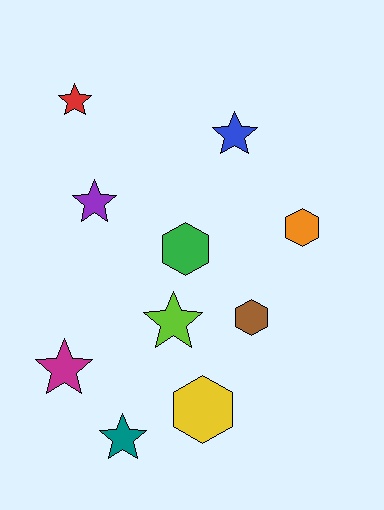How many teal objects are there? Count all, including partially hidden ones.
There is 1 teal object.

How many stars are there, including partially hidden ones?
There are 6 stars.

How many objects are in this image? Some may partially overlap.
There are 10 objects.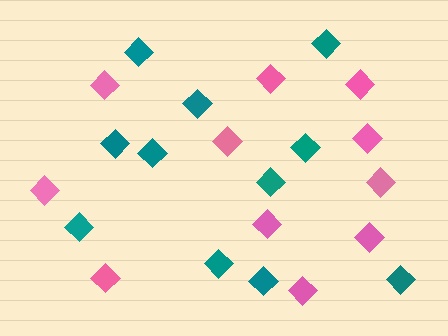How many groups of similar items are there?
There are 2 groups: one group of teal diamonds (11) and one group of pink diamonds (11).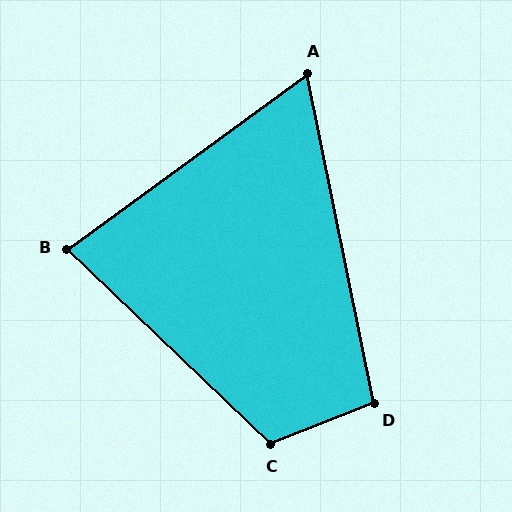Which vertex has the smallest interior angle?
A, at approximately 65 degrees.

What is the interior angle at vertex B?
Approximately 80 degrees (acute).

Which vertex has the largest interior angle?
C, at approximately 115 degrees.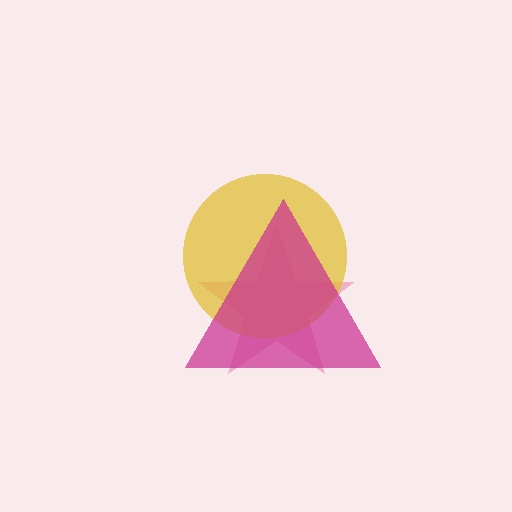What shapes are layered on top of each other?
The layered shapes are: a pink star, a yellow circle, a magenta triangle.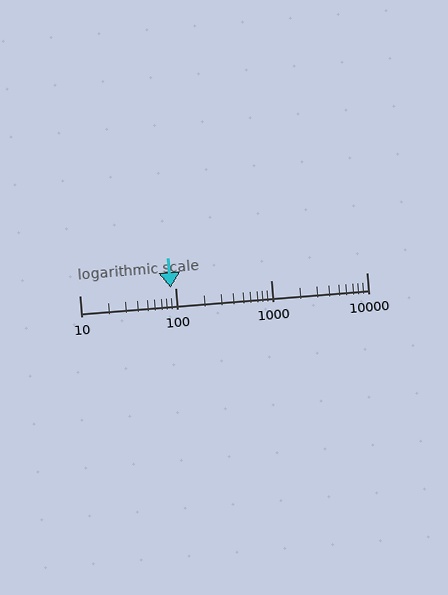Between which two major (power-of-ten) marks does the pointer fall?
The pointer is between 10 and 100.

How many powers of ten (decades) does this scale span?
The scale spans 3 decades, from 10 to 10000.